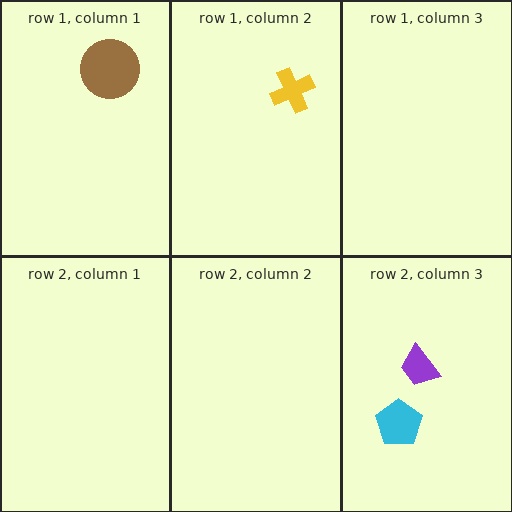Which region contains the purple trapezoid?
The row 2, column 3 region.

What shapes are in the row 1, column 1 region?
The brown circle.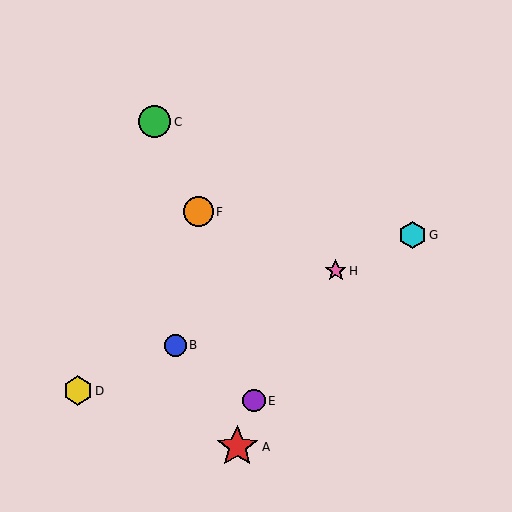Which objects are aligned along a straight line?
Objects B, D, G, H are aligned along a straight line.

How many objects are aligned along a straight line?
4 objects (B, D, G, H) are aligned along a straight line.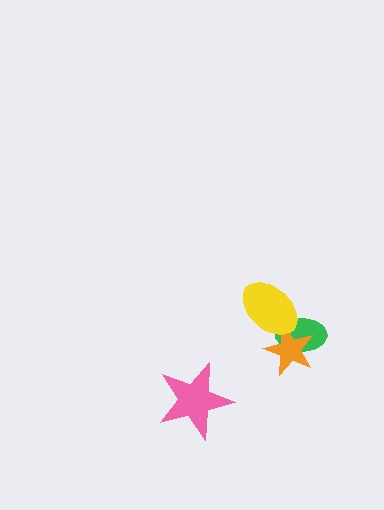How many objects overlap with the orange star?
2 objects overlap with the orange star.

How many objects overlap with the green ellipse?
2 objects overlap with the green ellipse.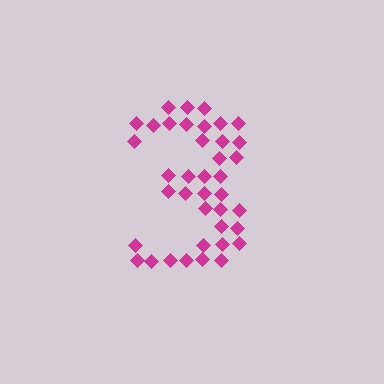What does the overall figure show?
The overall figure shows the digit 3.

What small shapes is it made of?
It is made of small diamonds.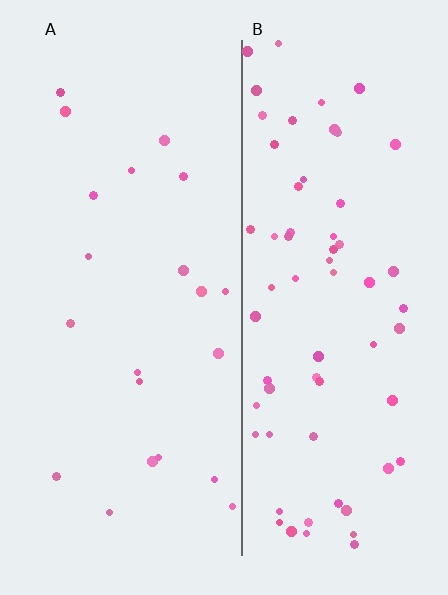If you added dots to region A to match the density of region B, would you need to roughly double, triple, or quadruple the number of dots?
Approximately triple.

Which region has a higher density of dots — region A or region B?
B (the right).